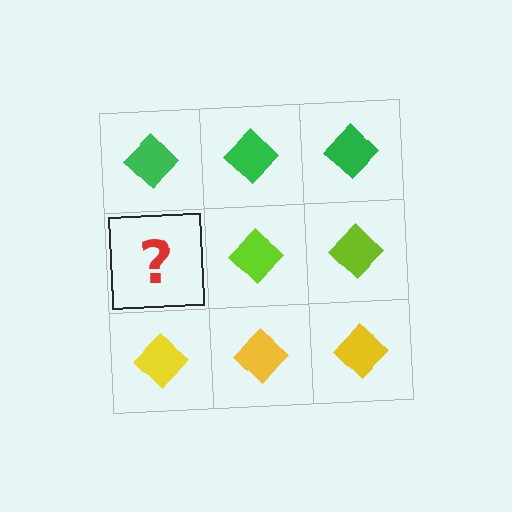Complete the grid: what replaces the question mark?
The question mark should be replaced with a lime diamond.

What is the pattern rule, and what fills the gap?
The rule is that each row has a consistent color. The gap should be filled with a lime diamond.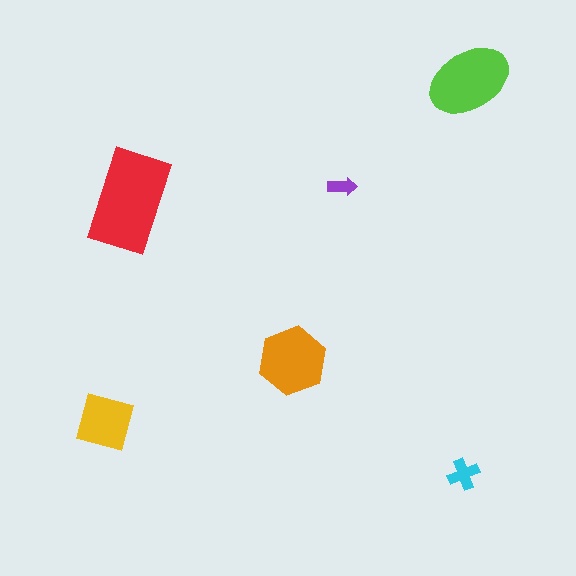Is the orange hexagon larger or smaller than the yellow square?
Larger.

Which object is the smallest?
The purple arrow.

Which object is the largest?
The red rectangle.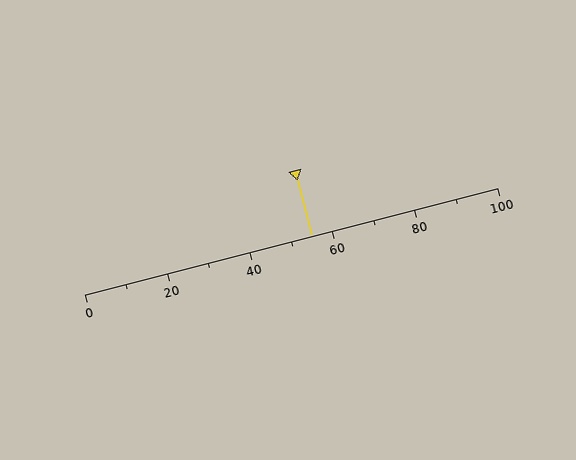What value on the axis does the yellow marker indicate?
The marker indicates approximately 55.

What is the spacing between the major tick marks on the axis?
The major ticks are spaced 20 apart.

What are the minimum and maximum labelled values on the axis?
The axis runs from 0 to 100.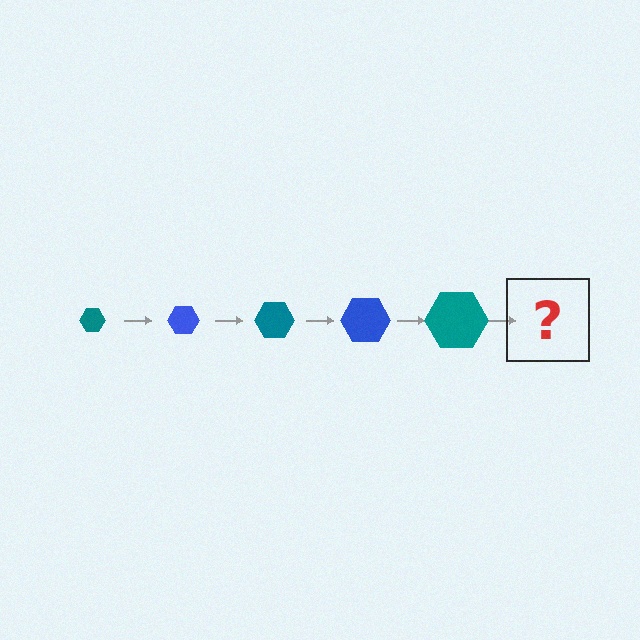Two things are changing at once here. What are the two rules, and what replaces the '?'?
The two rules are that the hexagon grows larger each step and the color cycles through teal and blue. The '?' should be a blue hexagon, larger than the previous one.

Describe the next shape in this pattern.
It should be a blue hexagon, larger than the previous one.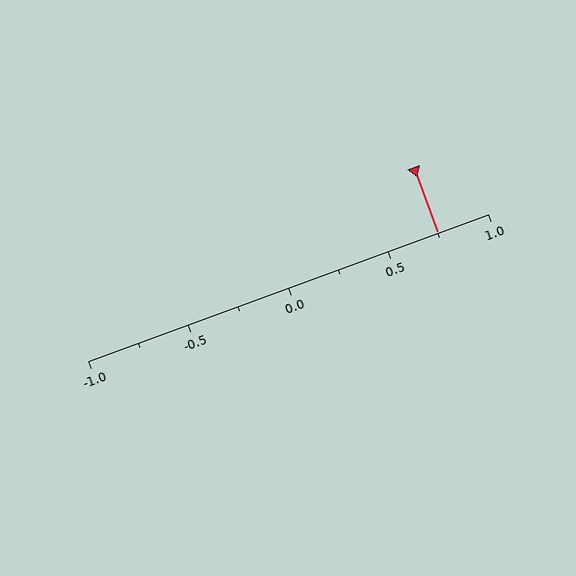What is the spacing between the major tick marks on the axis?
The major ticks are spaced 0.5 apart.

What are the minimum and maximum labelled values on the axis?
The axis runs from -1.0 to 1.0.